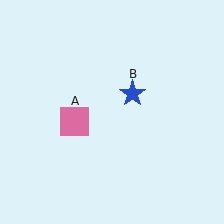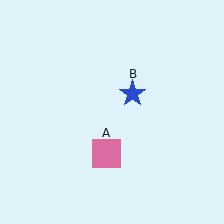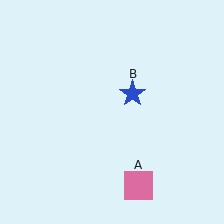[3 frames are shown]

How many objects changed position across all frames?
1 object changed position: pink square (object A).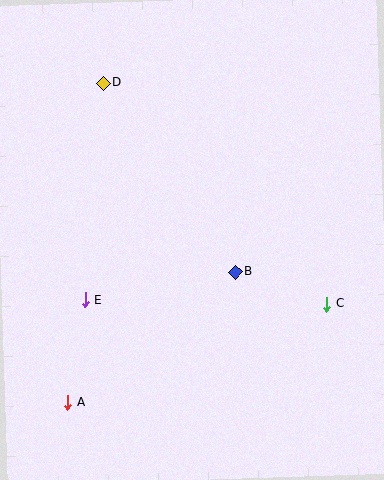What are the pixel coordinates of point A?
Point A is at (68, 402).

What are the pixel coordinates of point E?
Point E is at (85, 300).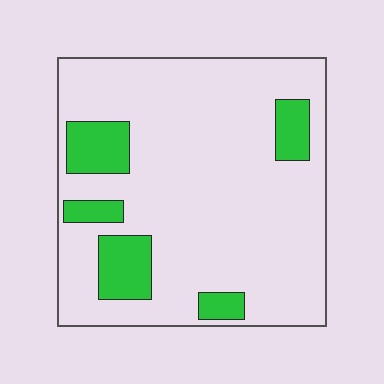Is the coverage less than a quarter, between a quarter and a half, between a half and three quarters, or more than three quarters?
Less than a quarter.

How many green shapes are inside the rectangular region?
5.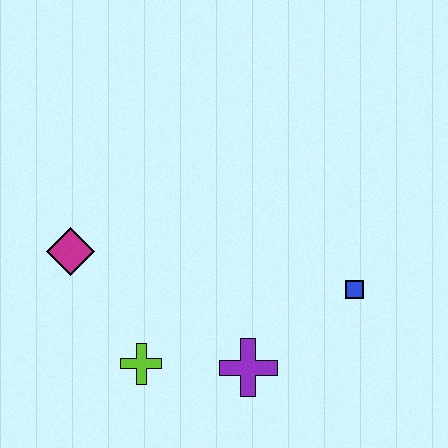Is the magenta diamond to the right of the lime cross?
No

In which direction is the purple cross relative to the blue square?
The purple cross is to the left of the blue square.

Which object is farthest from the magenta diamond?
The blue square is farthest from the magenta diamond.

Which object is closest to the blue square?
The purple cross is closest to the blue square.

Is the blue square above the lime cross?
Yes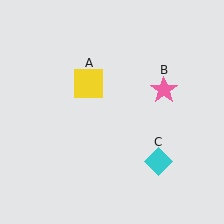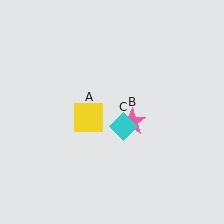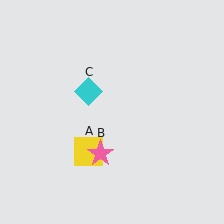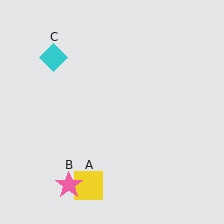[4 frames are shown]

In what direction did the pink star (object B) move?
The pink star (object B) moved down and to the left.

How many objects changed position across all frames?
3 objects changed position: yellow square (object A), pink star (object B), cyan diamond (object C).